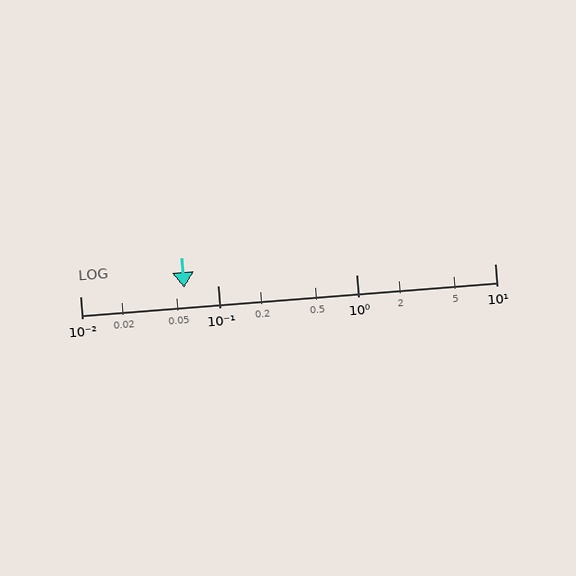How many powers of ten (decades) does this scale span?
The scale spans 3 decades, from 0.01 to 10.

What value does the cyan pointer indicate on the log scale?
The pointer indicates approximately 0.057.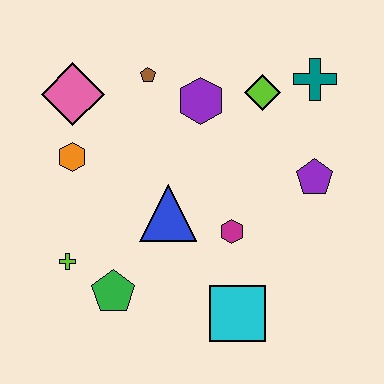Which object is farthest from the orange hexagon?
The teal cross is farthest from the orange hexagon.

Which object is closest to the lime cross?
The green pentagon is closest to the lime cross.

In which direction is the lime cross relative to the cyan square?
The lime cross is to the left of the cyan square.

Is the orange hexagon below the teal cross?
Yes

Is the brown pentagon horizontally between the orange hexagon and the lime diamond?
Yes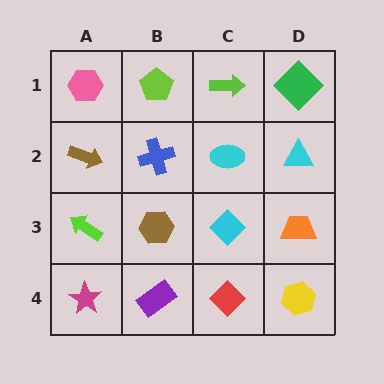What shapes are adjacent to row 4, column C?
A cyan diamond (row 3, column C), a purple rectangle (row 4, column B), a yellow hexagon (row 4, column D).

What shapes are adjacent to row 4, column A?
A lime arrow (row 3, column A), a purple rectangle (row 4, column B).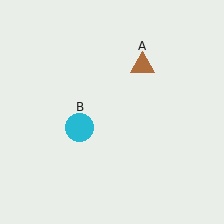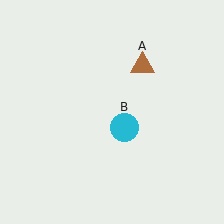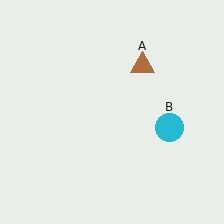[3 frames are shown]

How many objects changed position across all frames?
1 object changed position: cyan circle (object B).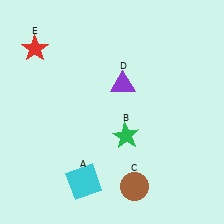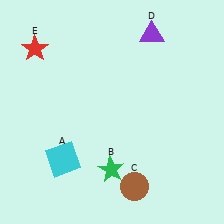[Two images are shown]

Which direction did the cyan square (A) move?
The cyan square (A) moved up.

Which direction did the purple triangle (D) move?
The purple triangle (D) moved up.